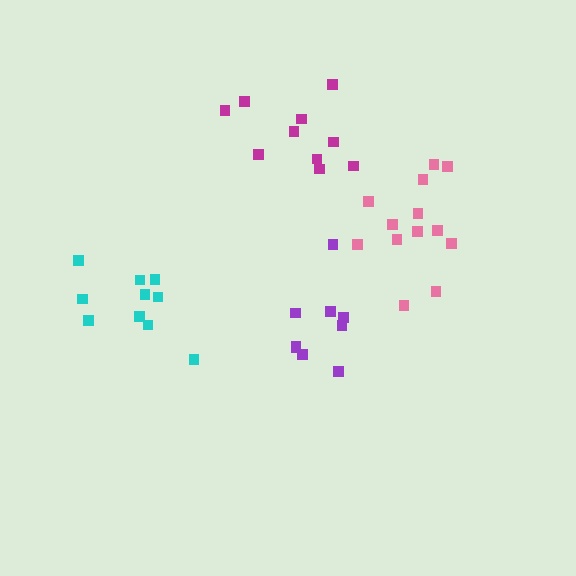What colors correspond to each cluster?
The clusters are colored: cyan, pink, purple, magenta.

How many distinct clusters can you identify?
There are 4 distinct clusters.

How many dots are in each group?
Group 1: 10 dots, Group 2: 13 dots, Group 3: 9 dots, Group 4: 10 dots (42 total).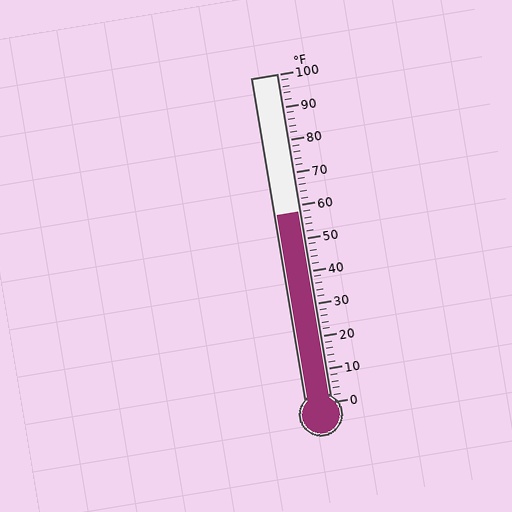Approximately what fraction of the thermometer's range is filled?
The thermometer is filled to approximately 60% of its range.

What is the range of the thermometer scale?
The thermometer scale ranges from 0°F to 100°F.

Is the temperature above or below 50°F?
The temperature is above 50°F.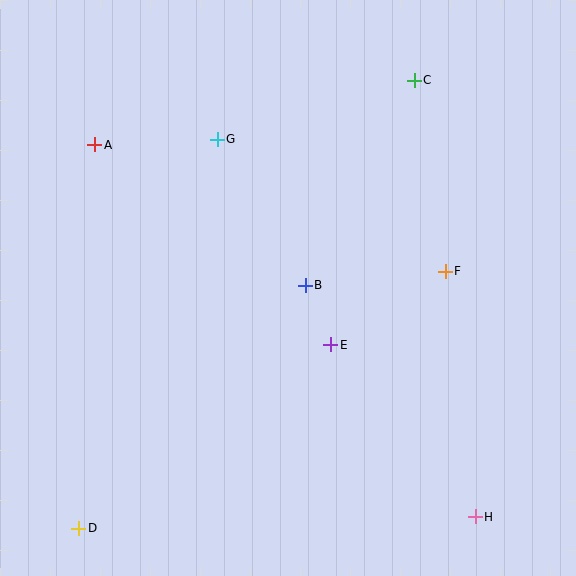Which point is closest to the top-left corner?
Point A is closest to the top-left corner.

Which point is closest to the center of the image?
Point B at (305, 285) is closest to the center.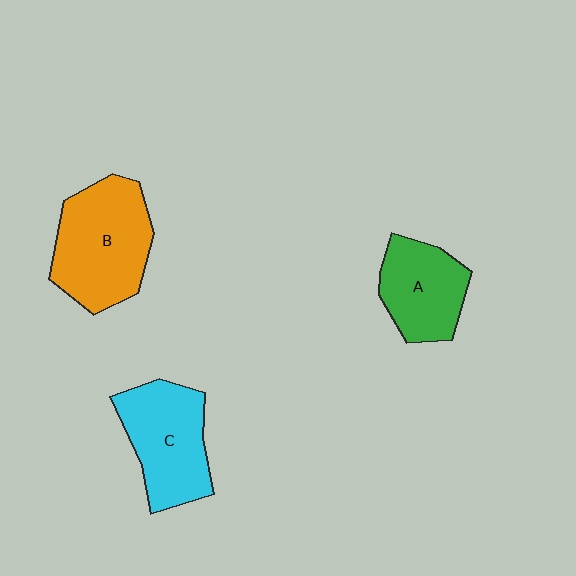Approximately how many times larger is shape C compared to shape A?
Approximately 1.2 times.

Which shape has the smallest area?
Shape A (green).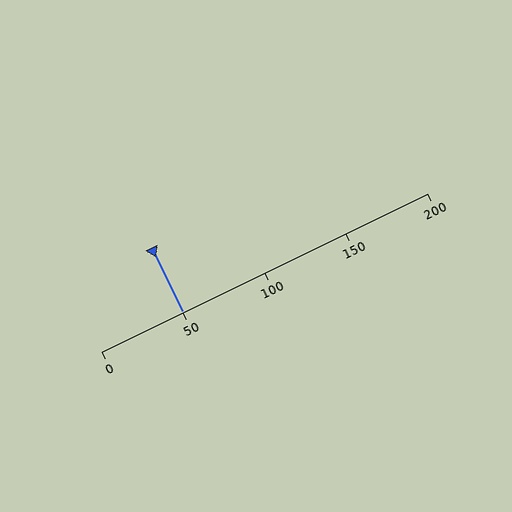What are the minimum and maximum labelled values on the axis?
The axis runs from 0 to 200.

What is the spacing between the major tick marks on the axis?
The major ticks are spaced 50 apart.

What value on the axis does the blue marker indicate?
The marker indicates approximately 50.